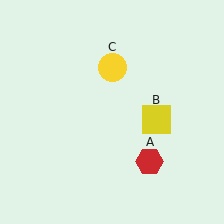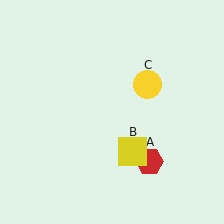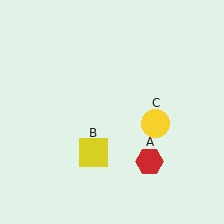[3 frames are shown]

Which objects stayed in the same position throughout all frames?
Red hexagon (object A) remained stationary.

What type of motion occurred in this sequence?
The yellow square (object B), yellow circle (object C) rotated clockwise around the center of the scene.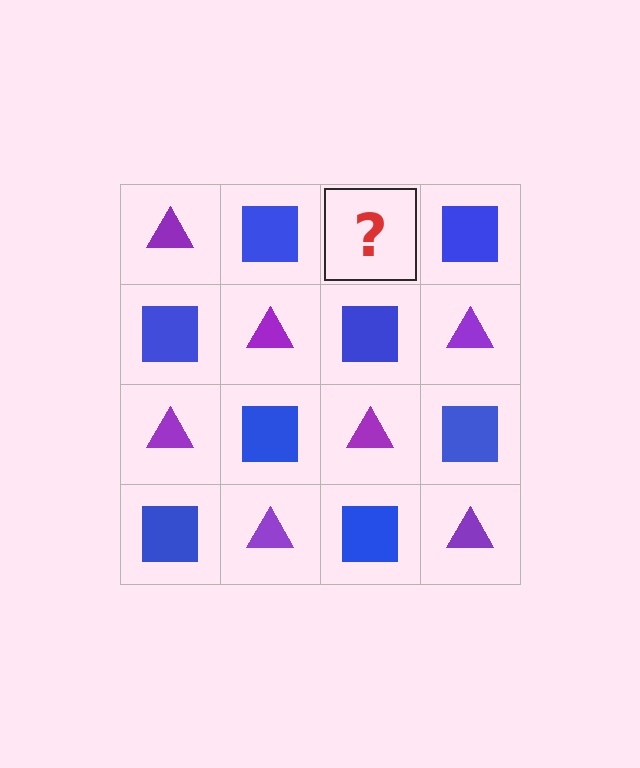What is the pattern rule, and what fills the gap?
The rule is that it alternates purple triangle and blue square in a checkerboard pattern. The gap should be filled with a purple triangle.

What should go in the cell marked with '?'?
The missing cell should contain a purple triangle.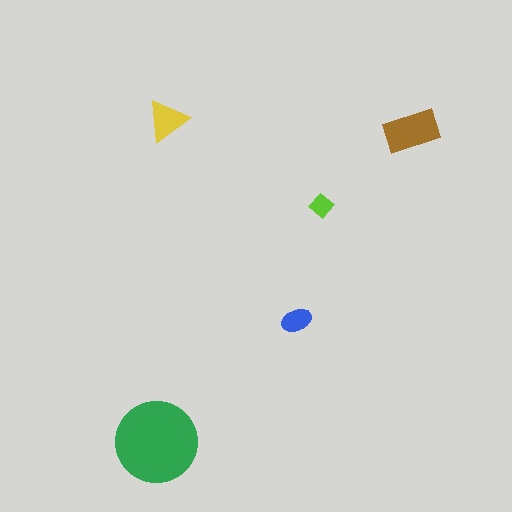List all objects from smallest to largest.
The lime diamond, the blue ellipse, the yellow triangle, the brown rectangle, the green circle.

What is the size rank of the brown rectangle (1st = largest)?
2nd.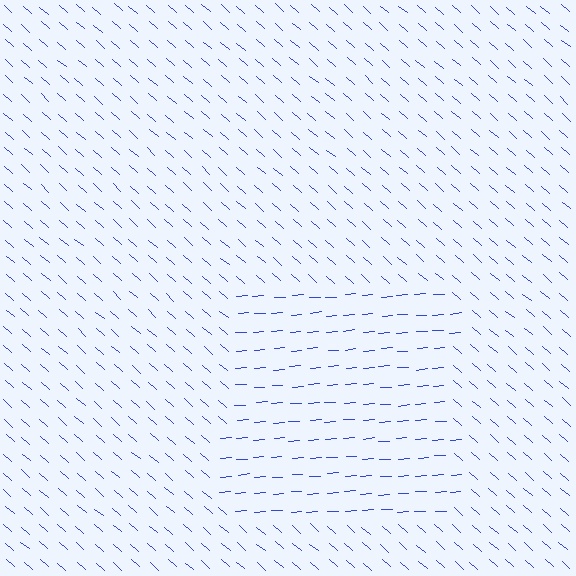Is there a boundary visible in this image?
Yes, there is a texture boundary formed by a change in line orientation.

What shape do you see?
I see a rectangle.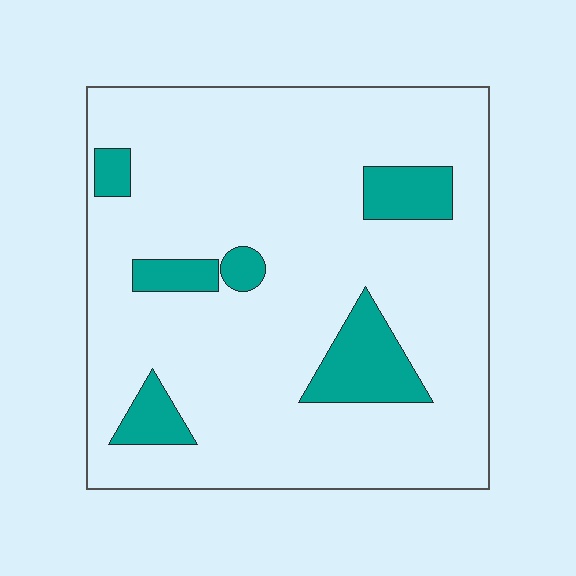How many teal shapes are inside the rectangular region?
6.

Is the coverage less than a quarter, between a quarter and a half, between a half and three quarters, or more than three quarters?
Less than a quarter.